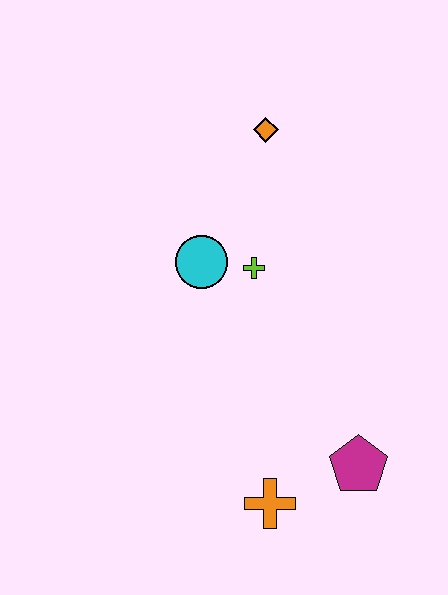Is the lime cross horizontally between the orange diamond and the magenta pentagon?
No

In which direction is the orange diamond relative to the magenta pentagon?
The orange diamond is above the magenta pentagon.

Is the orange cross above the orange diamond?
No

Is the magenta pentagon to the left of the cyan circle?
No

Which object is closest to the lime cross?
The cyan circle is closest to the lime cross.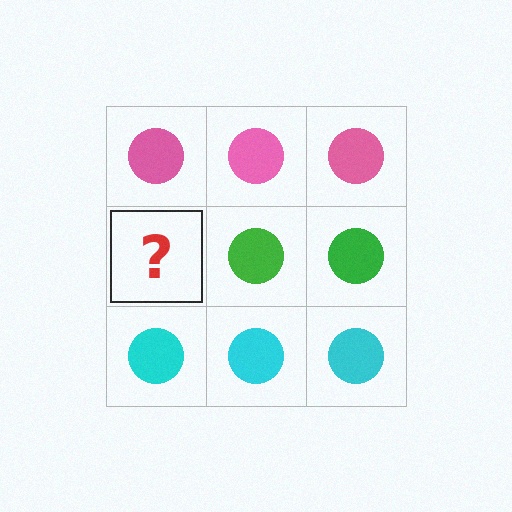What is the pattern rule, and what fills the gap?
The rule is that each row has a consistent color. The gap should be filled with a green circle.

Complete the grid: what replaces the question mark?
The question mark should be replaced with a green circle.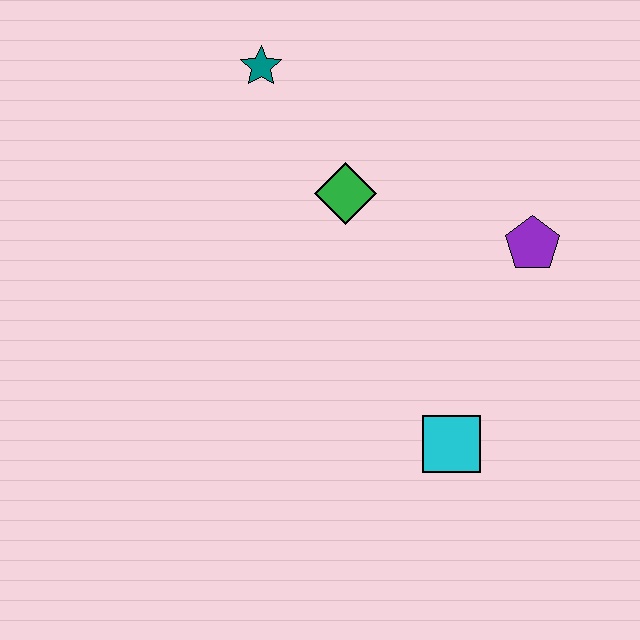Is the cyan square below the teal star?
Yes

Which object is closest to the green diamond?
The teal star is closest to the green diamond.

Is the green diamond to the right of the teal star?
Yes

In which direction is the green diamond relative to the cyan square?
The green diamond is above the cyan square.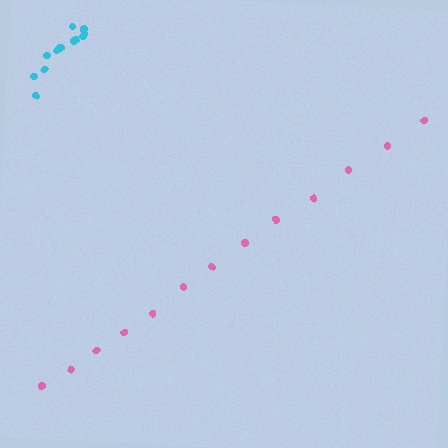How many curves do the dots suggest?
There are 2 distinct paths.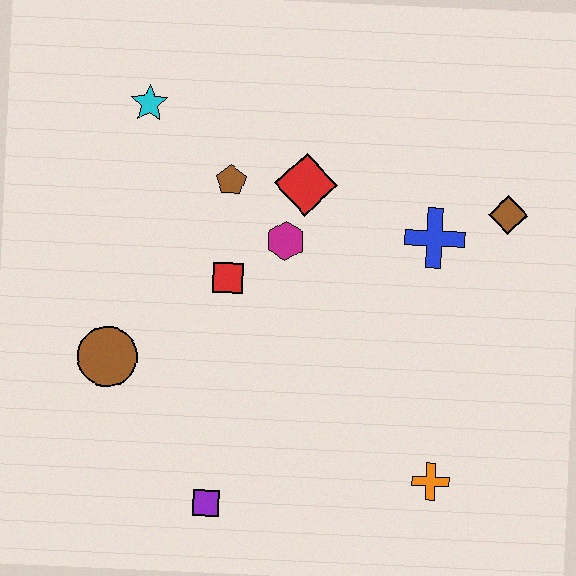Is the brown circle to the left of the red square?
Yes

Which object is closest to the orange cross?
The purple square is closest to the orange cross.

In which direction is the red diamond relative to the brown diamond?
The red diamond is to the left of the brown diamond.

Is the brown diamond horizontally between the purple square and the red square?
No